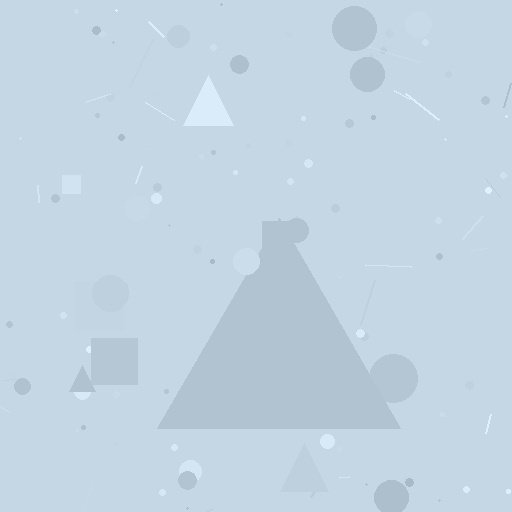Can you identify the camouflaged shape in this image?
The camouflaged shape is a triangle.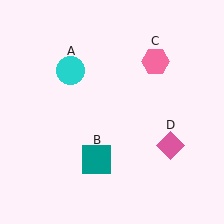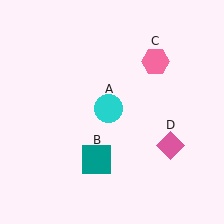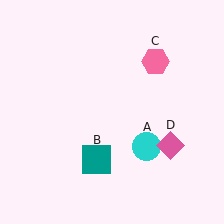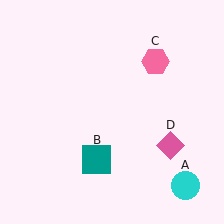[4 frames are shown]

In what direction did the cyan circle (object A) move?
The cyan circle (object A) moved down and to the right.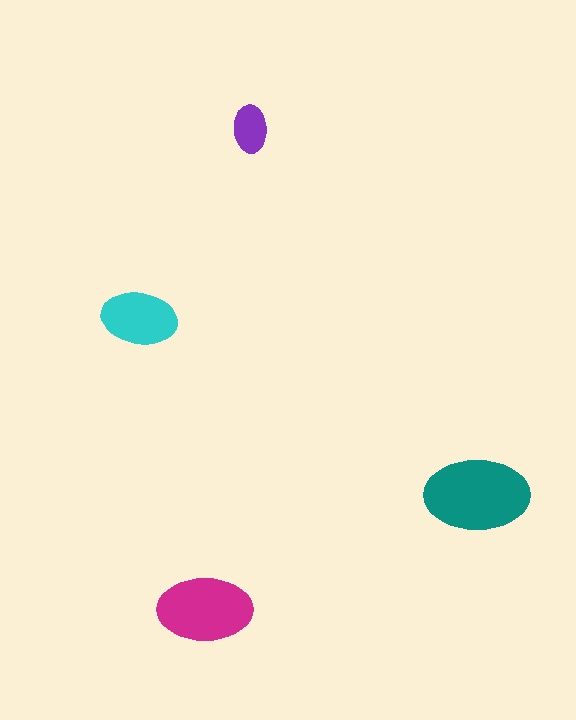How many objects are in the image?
There are 4 objects in the image.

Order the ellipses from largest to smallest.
the teal one, the magenta one, the cyan one, the purple one.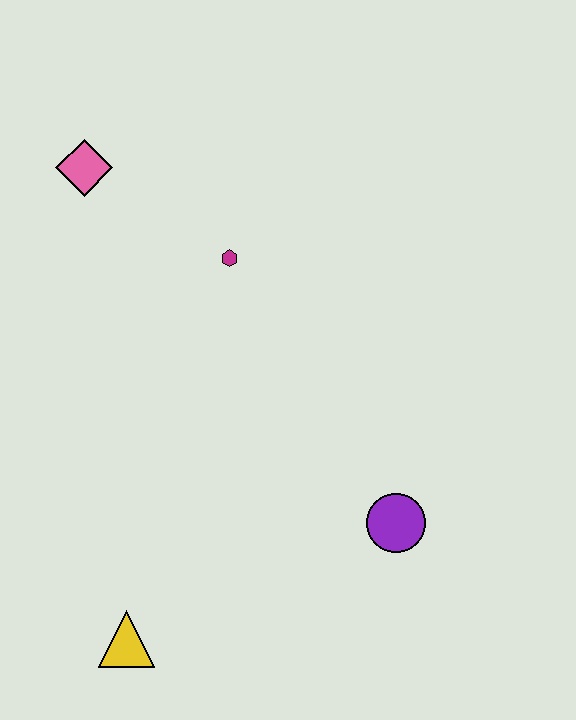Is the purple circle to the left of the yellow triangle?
No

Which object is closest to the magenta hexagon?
The pink diamond is closest to the magenta hexagon.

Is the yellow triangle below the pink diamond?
Yes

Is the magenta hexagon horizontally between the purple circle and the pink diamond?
Yes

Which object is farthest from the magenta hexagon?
The yellow triangle is farthest from the magenta hexagon.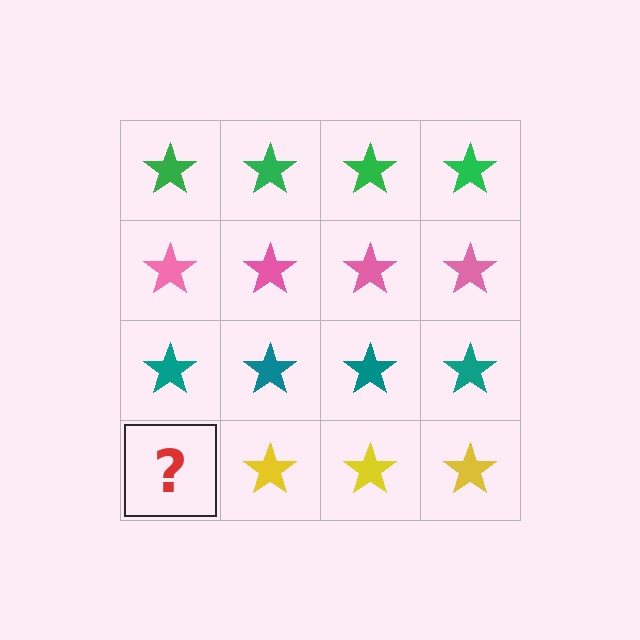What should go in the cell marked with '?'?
The missing cell should contain a yellow star.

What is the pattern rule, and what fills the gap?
The rule is that each row has a consistent color. The gap should be filled with a yellow star.